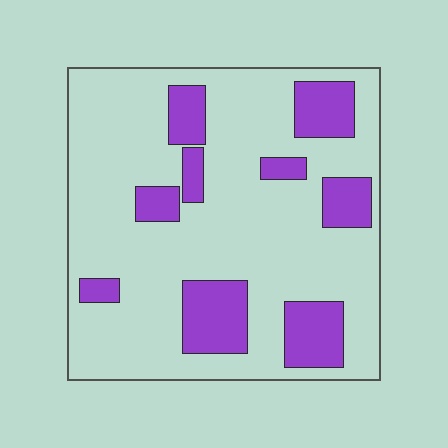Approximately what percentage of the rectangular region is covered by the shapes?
Approximately 20%.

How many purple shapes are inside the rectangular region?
9.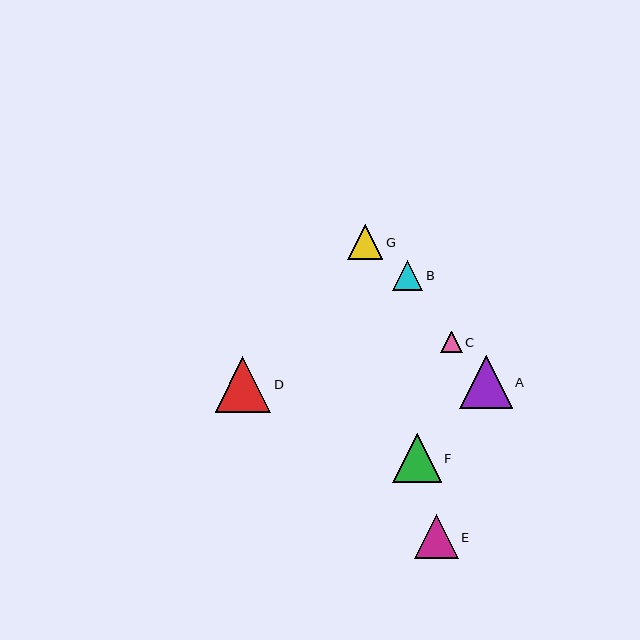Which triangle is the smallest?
Triangle C is the smallest with a size of approximately 21 pixels.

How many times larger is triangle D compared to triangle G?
Triangle D is approximately 1.6 times the size of triangle G.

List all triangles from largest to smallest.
From largest to smallest: D, A, F, E, G, B, C.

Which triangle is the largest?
Triangle D is the largest with a size of approximately 55 pixels.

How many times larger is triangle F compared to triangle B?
Triangle F is approximately 1.6 times the size of triangle B.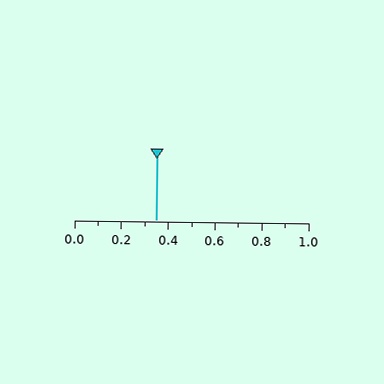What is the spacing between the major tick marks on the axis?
The major ticks are spaced 0.2 apart.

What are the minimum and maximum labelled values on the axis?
The axis runs from 0.0 to 1.0.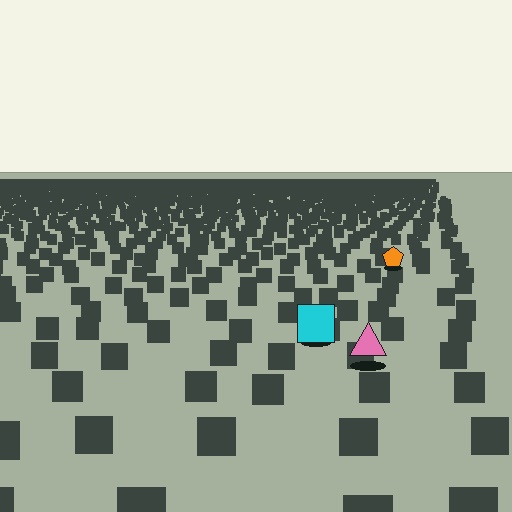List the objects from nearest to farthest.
From nearest to farthest: the pink triangle, the cyan square, the orange pentagon.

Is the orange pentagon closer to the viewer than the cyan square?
No. The cyan square is closer — you can tell from the texture gradient: the ground texture is coarser near it.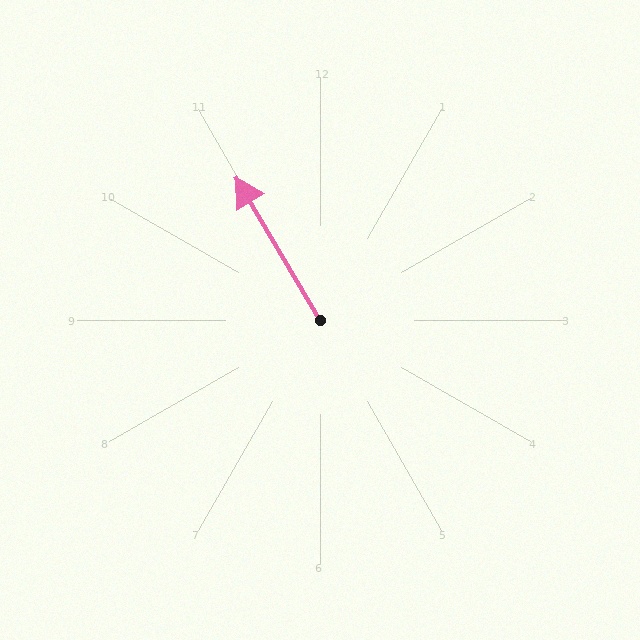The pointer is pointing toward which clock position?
Roughly 11 o'clock.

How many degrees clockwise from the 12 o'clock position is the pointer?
Approximately 329 degrees.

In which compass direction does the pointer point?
Northwest.